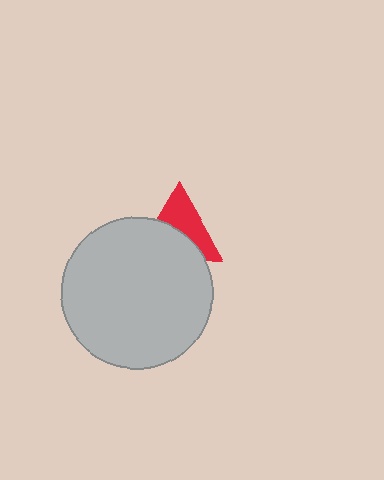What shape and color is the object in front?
The object in front is a light gray circle.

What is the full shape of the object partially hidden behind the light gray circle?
The partially hidden object is a red triangle.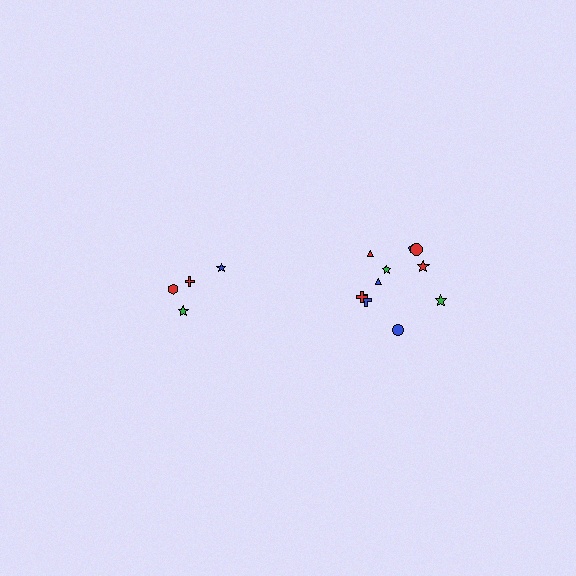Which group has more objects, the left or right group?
The right group.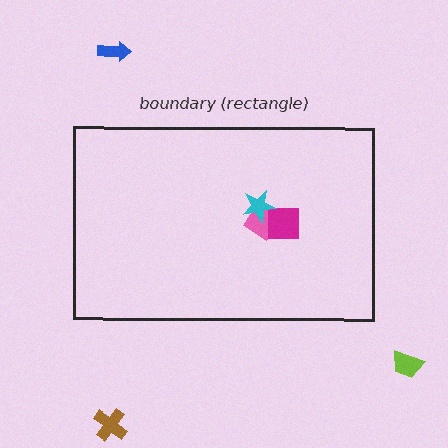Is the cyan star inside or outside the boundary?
Inside.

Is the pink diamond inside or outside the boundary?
Inside.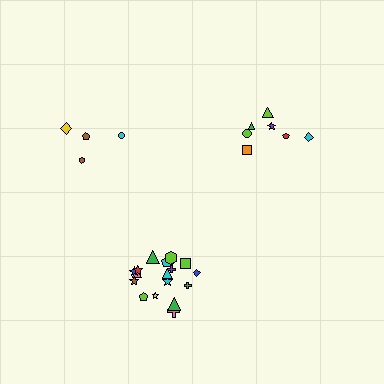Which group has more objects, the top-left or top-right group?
The top-right group.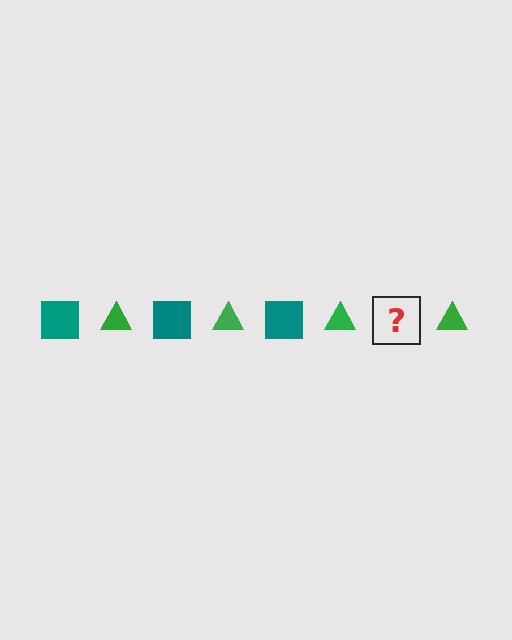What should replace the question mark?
The question mark should be replaced with a teal square.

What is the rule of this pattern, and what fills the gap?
The rule is that the pattern alternates between teal square and green triangle. The gap should be filled with a teal square.